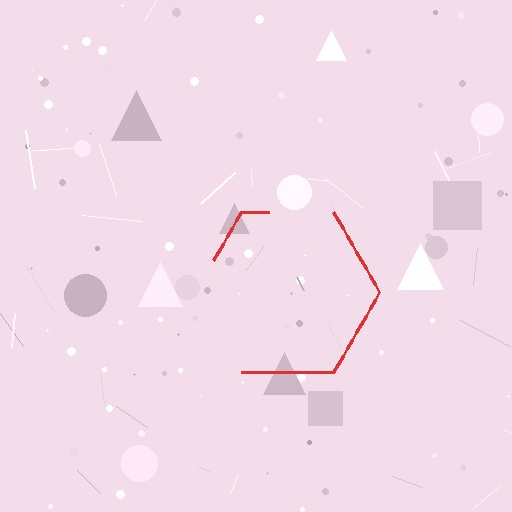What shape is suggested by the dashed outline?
The dashed outline suggests a hexagon.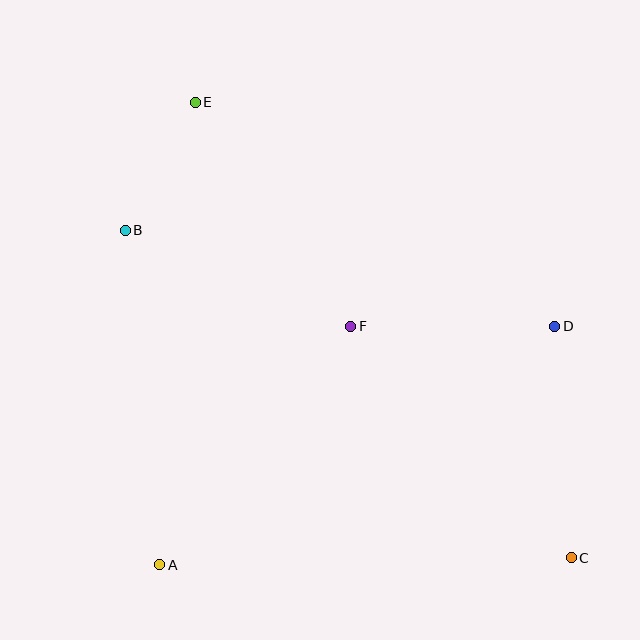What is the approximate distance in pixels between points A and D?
The distance between A and D is approximately 462 pixels.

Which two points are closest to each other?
Points B and E are closest to each other.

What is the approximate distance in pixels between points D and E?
The distance between D and E is approximately 424 pixels.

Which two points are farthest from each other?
Points C and E are farthest from each other.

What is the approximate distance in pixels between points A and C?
The distance between A and C is approximately 411 pixels.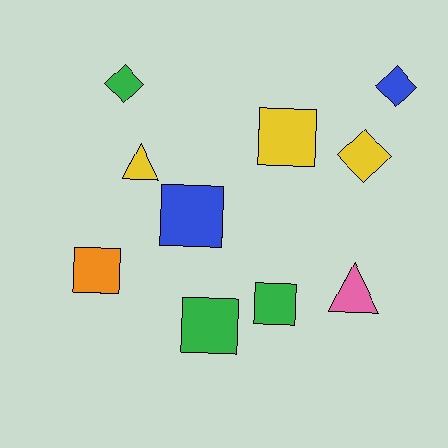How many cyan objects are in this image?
There are no cyan objects.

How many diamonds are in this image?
There are 3 diamonds.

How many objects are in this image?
There are 10 objects.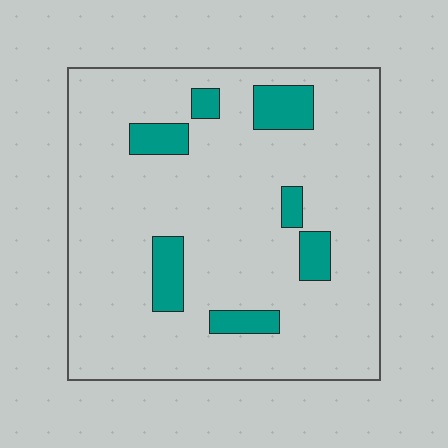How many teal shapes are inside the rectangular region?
7.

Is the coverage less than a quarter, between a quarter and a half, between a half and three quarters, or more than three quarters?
Less than a quarter.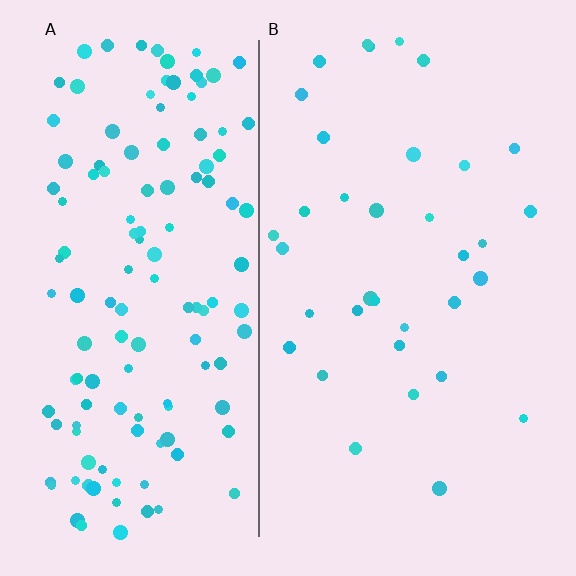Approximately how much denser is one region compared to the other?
Approximately 3.8× — region A over region B.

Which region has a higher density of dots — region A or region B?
A (the left).